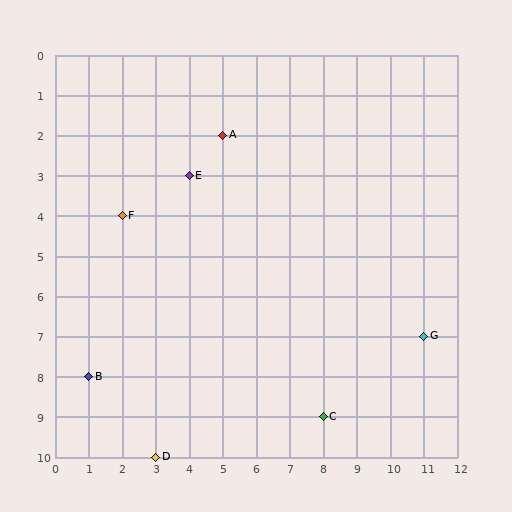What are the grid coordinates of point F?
Point F is at grid coordinates (2, 4).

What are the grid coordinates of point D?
Point D is at grid coordinates (3, 10).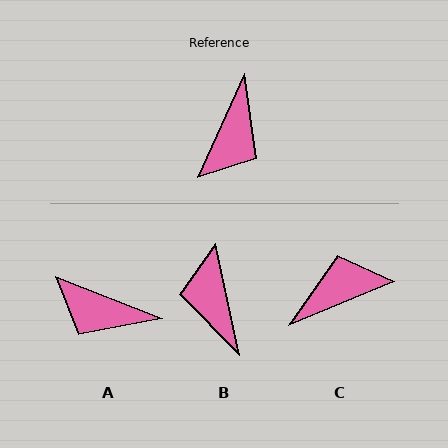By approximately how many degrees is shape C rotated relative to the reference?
Approximately 137 degrees counter-clockwise.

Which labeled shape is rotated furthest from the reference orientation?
B, about 143 degrees away.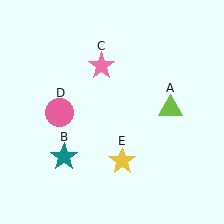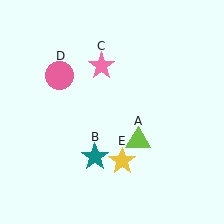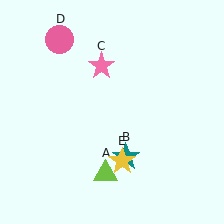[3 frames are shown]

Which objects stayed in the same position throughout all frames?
Pink star (object C) and yellow star (object E) remained stationary.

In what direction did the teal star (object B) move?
The teal star (object B) moved right.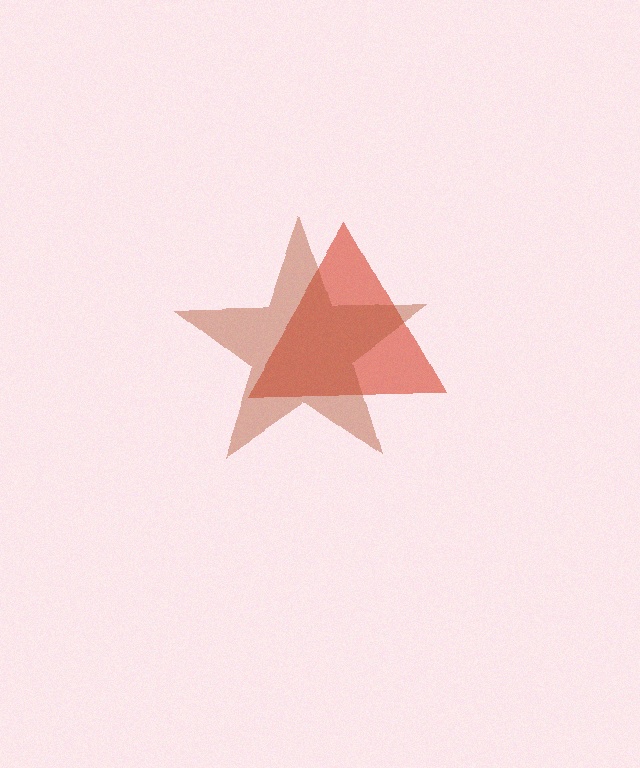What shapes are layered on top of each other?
The layered shapes are: a red triangle, a brown star.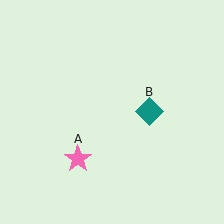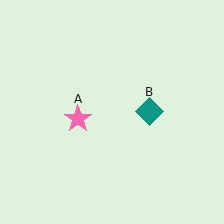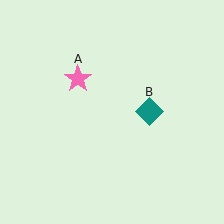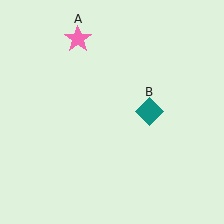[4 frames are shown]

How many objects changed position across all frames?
1 object changed position: pink star (object A).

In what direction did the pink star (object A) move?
The pink star (object A) moved up.